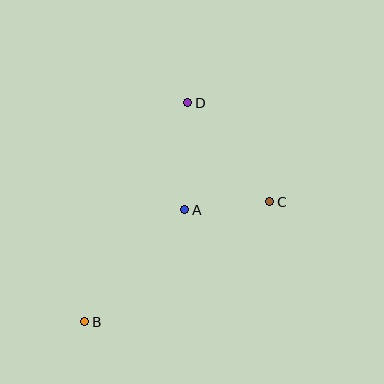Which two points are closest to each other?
Points A and C are closest to each other.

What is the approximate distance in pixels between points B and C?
The distance between B and C is approximately 220 pixels.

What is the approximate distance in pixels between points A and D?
The distance between A and D is approximately 107 pixels.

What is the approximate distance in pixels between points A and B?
The distance between A and B is approximately 150 pixels.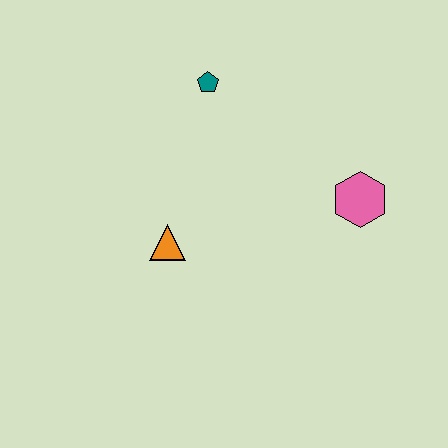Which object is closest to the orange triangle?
The teal pentagon is closest to the orange triangle.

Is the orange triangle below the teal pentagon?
Yes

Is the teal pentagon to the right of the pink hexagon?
No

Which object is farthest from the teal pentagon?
The pink hexagon is farthest from the teal pentagon.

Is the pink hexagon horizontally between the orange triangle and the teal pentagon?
No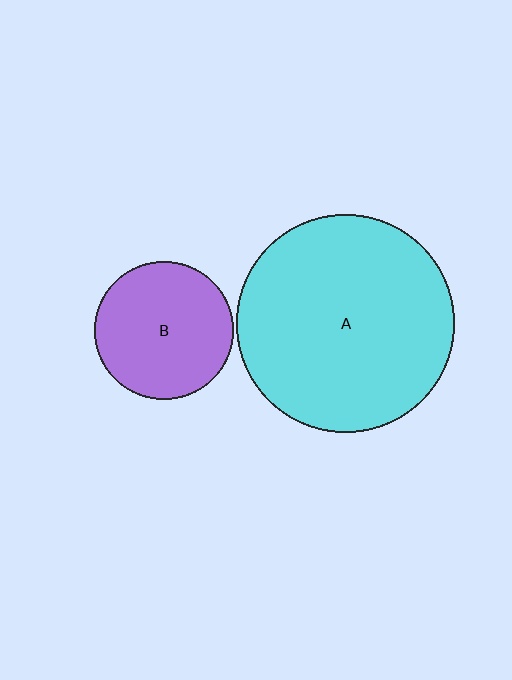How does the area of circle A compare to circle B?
Approximately 2.5 times.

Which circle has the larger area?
Circle A (cyan).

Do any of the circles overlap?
No, none of the circles overlap.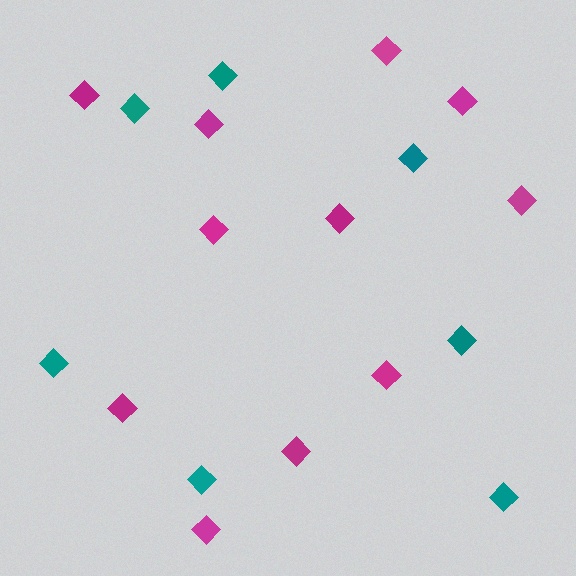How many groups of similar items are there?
There are 2 groups: one group of teal diamonds (7) and one group of magenta diamonds (11).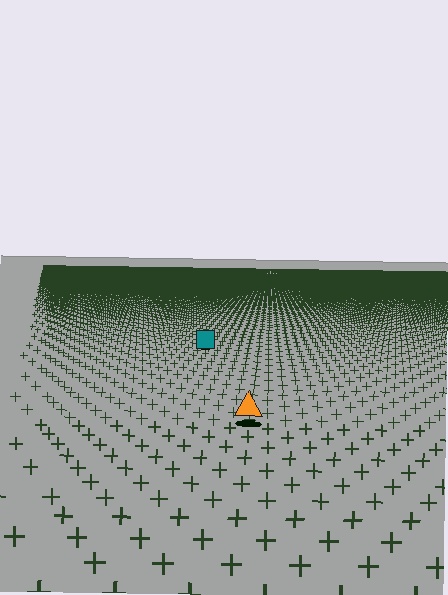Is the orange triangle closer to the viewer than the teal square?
Yes. The orange triangle is closer — you can tell from the texture gradient: the ground texture is coarser near it.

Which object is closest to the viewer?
The orange triangle is closest. The texture marks near it are larger and more spread out.